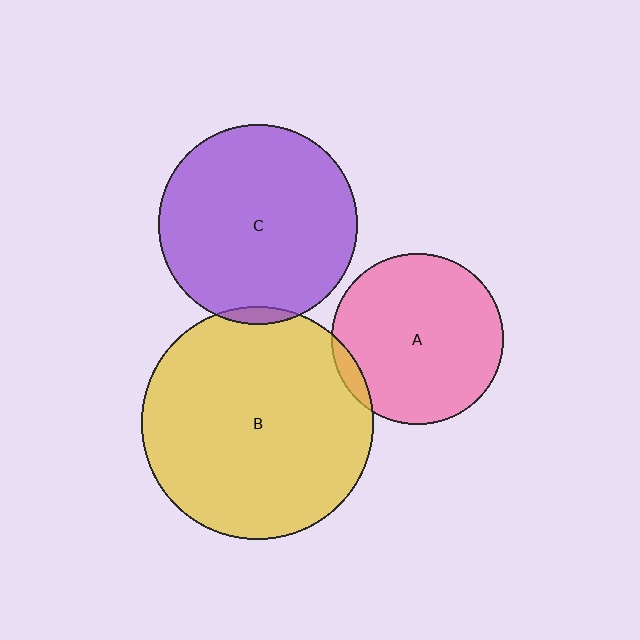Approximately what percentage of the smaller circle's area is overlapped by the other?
Approximately 5%.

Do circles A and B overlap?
Yes.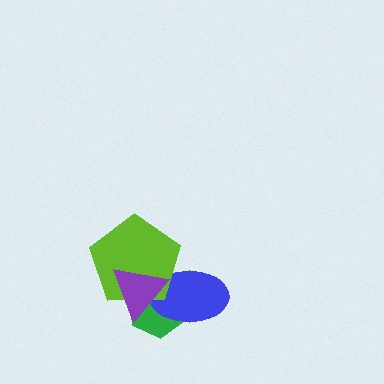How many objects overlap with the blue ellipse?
3 objects overlap with the blue ellipse.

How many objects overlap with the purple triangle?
3 objects overlap with the purple triangle.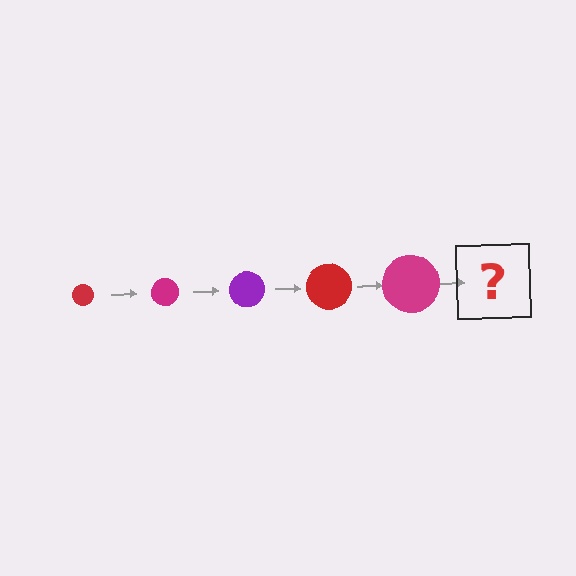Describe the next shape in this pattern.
It should be a purple circle, larger than the previous one.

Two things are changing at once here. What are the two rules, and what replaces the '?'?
The two rules are that the circle grows larger each step and the color cycles through red, magenta, and purple. The '?' should be a purple circle, larger than the previous one.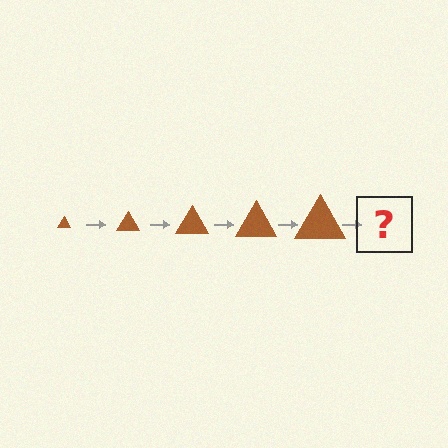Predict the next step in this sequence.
The next step is a brown triangle, larger than the previous one.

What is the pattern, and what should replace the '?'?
The pattern is that the triangle gets progressively larger each step. The '?' should be a brown triangle, larger than the previous one.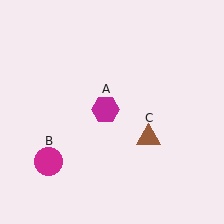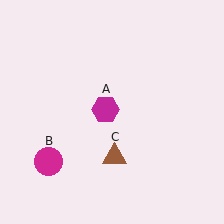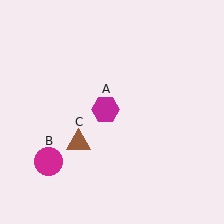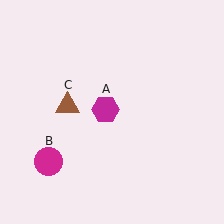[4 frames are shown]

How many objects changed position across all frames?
1 object changed position: brown triangle (object C).